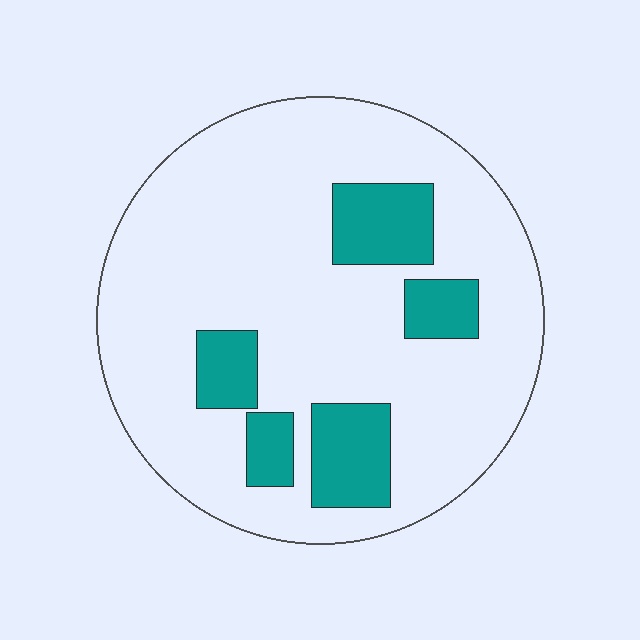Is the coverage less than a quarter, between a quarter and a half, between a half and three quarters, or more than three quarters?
Less than a quarter.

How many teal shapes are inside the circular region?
5.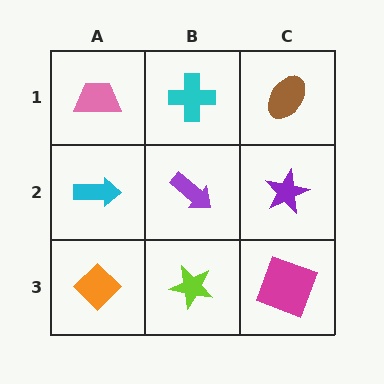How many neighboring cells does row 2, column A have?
3.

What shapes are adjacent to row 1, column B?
A purple arrow (row 2, column B), a pink trapezoid (row 1, column A), a brown ellipse (row 1, column C).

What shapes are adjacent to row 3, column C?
A purple star (row 2, column C), a lime star (row 3, column B).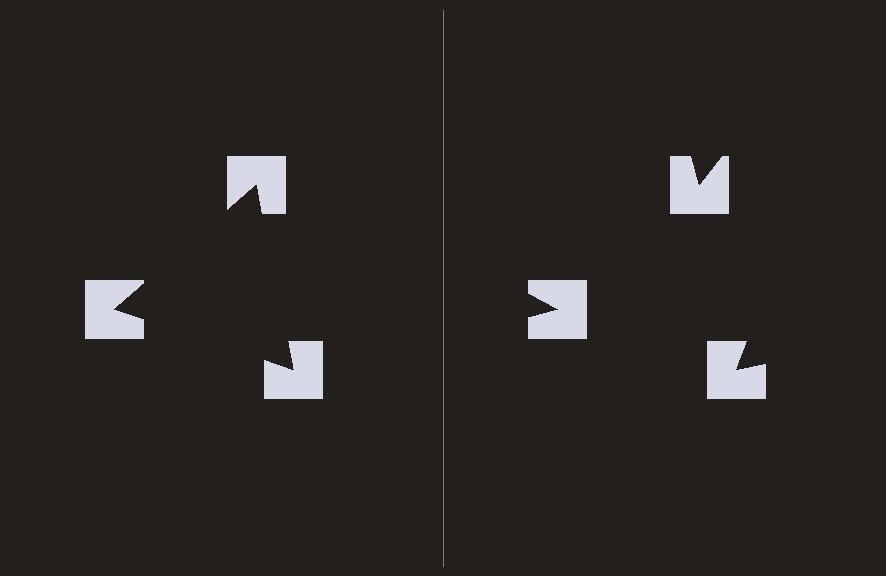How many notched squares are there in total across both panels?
6 — 3 on each side.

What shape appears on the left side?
An illusory triangle.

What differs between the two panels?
The notched squares are positioned identically on both sides; only the wedge orientations differ. On the left they align to a triangle; on the right they are misaligned.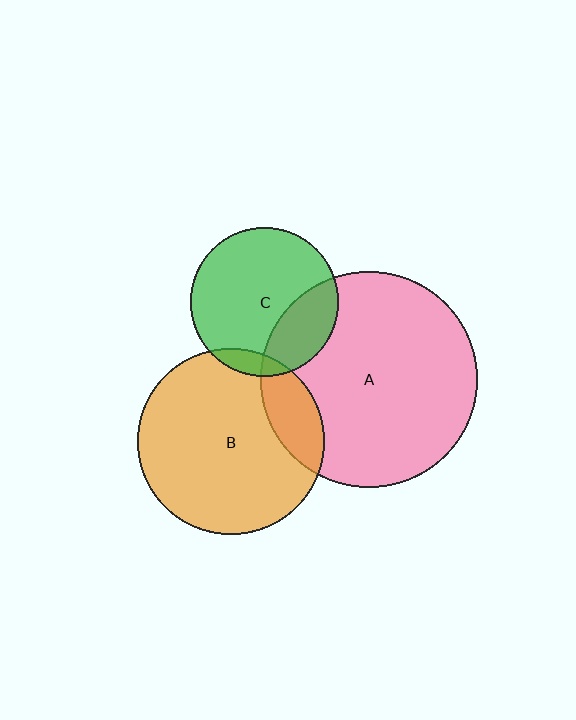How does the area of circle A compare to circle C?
Approximately 2.1 times.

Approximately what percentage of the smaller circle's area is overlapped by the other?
Approximately 10%.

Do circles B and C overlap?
Yes.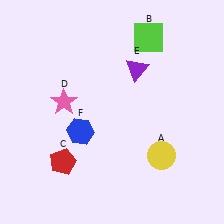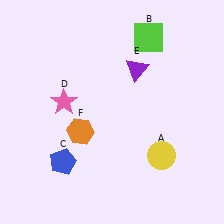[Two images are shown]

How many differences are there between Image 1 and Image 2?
There are 2 differences between the two images.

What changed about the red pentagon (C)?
In Image 1, C is red. In Image 2, it changed to blue.